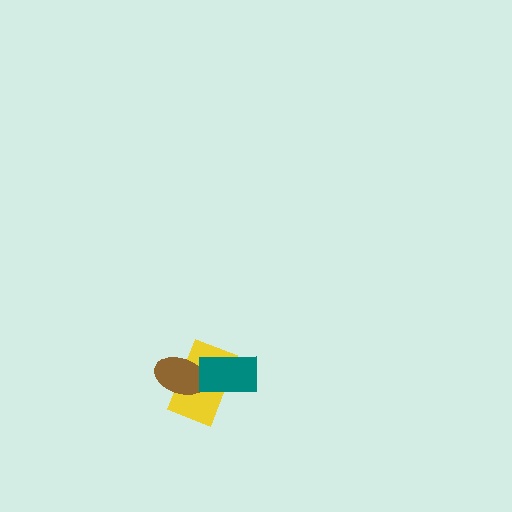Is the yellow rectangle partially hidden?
Yes, it is partially covered by another shape.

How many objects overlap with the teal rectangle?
2 objects overlap with the teal rectangle.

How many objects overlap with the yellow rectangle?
2 objects overlap with the yellow rectangle.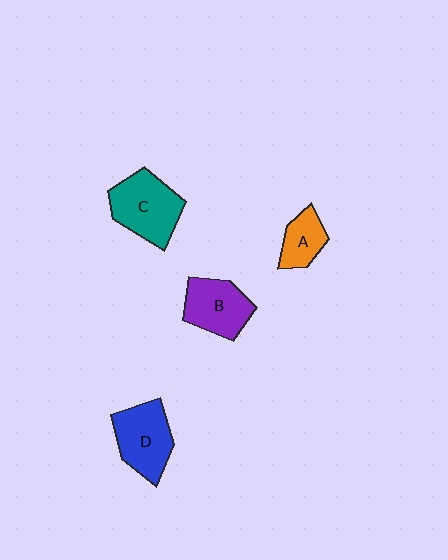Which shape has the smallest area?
Shape A (orange).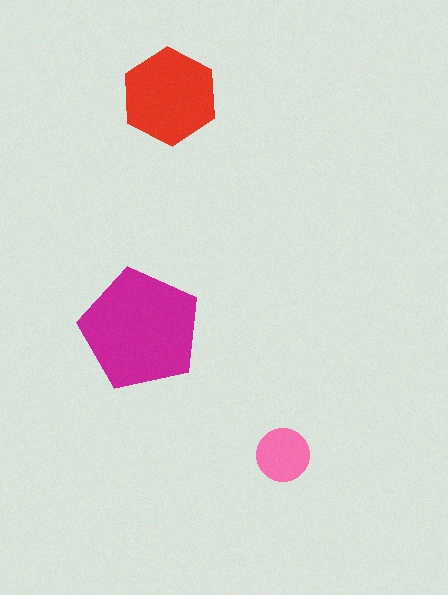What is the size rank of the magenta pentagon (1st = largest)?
1st.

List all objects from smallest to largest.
The pink circle, the red hexagon, the magenta pentagon.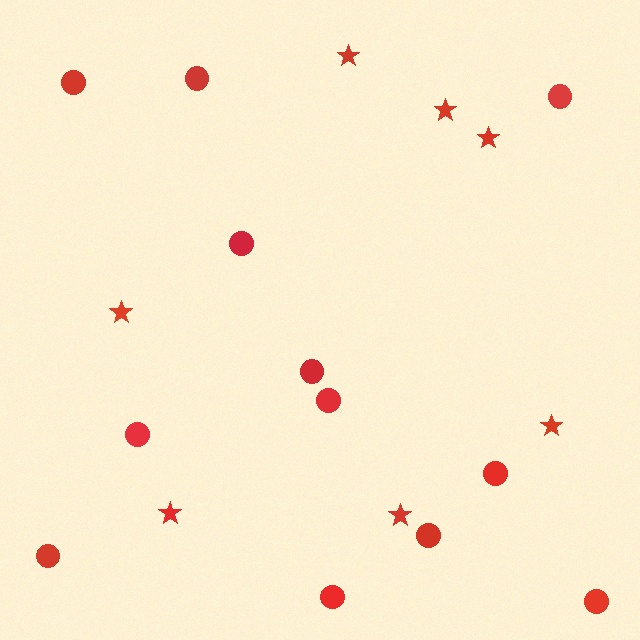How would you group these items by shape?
There are 2 groups: one group of stars (7) and one group of circles (12).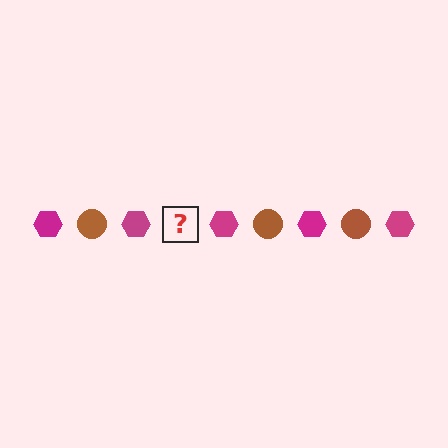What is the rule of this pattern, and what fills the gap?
The rule is that the pattern alternates between magenta hexagon and brown circle. The gap should be filled with a brown circle.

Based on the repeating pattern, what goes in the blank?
The blank should be a brown circle.